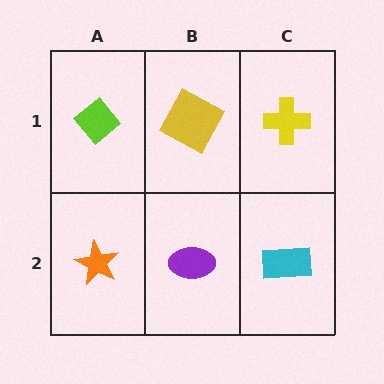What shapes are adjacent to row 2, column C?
A yellow cross (row 1, column C), a purple ellipse (row 2, column B).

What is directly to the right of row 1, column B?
A yellow cross.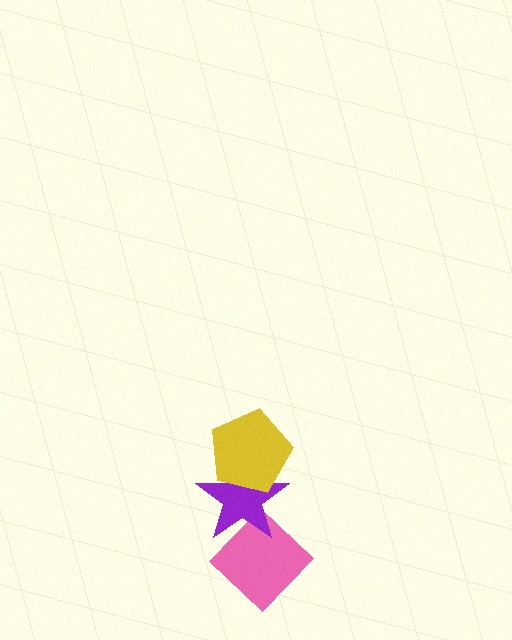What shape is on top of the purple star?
The yellow pentagon is on top of the purple star.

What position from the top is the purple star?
The purple star is 2nd from the top.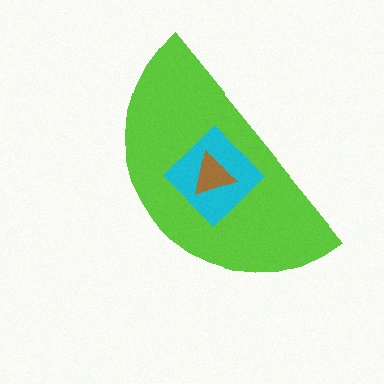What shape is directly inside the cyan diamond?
The brown triangle.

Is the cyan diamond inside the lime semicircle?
Yes.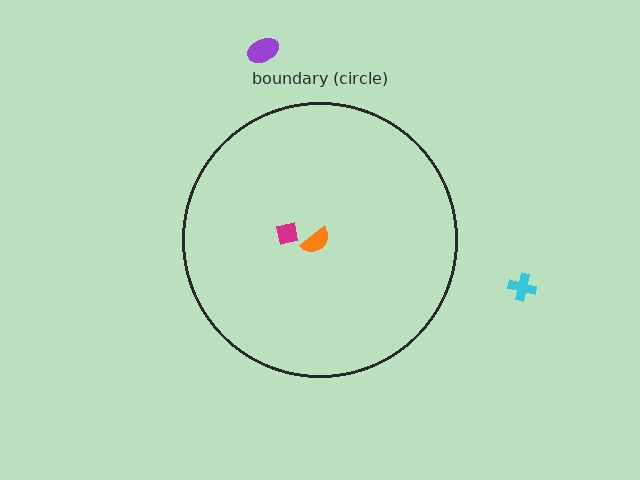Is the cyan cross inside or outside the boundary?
Outside.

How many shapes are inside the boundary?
2 inside, 2 outside.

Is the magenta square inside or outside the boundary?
Inside.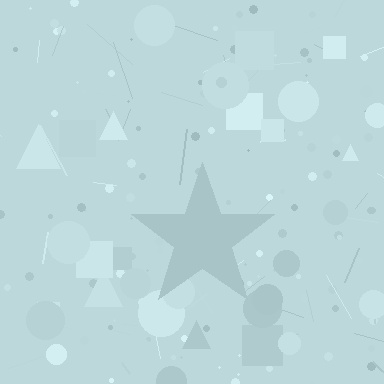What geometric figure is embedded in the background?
A star is embedded in the background.